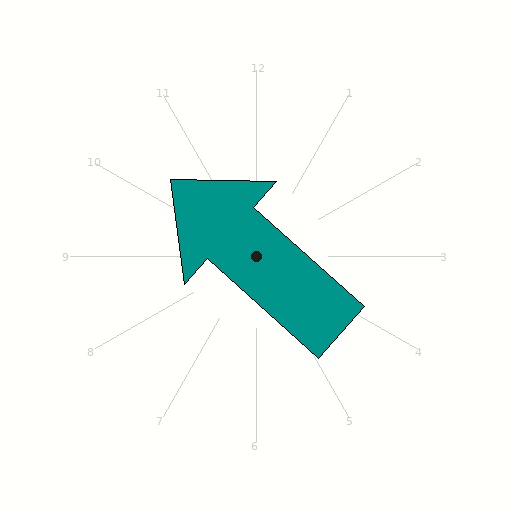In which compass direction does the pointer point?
Northwest.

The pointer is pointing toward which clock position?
Roughly 10 o'clock.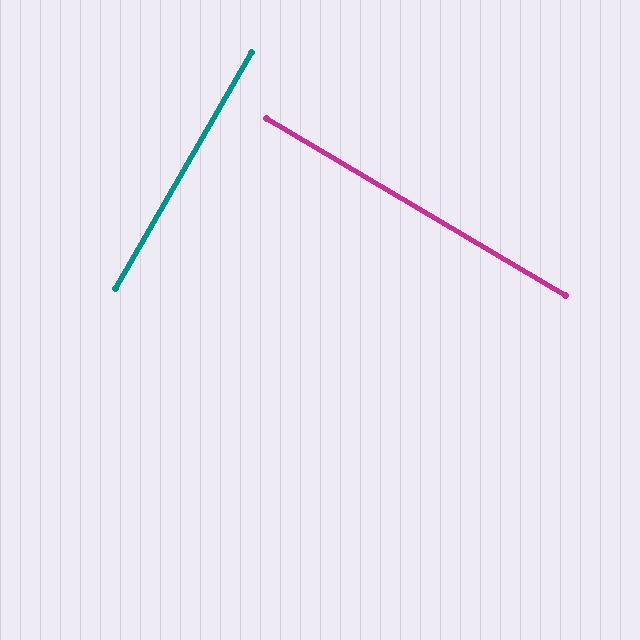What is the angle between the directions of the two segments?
Approximately 89 degrees.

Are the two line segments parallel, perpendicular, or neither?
Perpendicular — they meet at approximately 89°.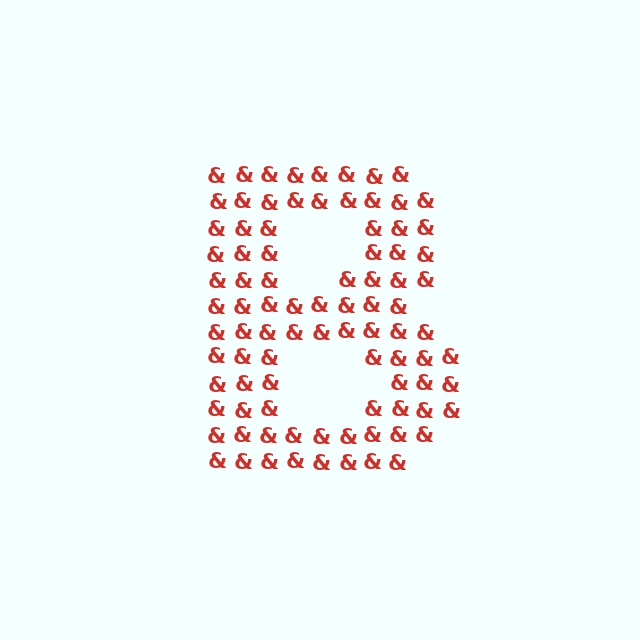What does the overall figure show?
The overall figure shows the letter B.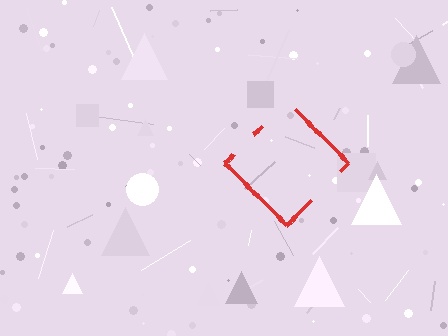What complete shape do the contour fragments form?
The contour fragments form a diamond.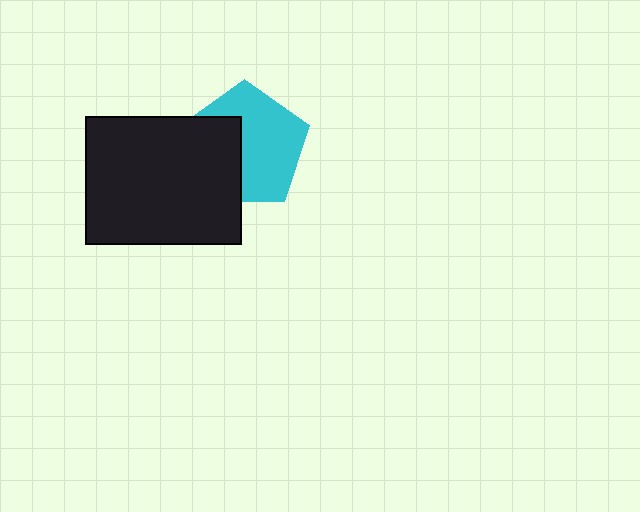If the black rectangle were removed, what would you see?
You would see the complete cyan pentagon.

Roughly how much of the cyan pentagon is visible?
About half of it is visible (roughly 61%).